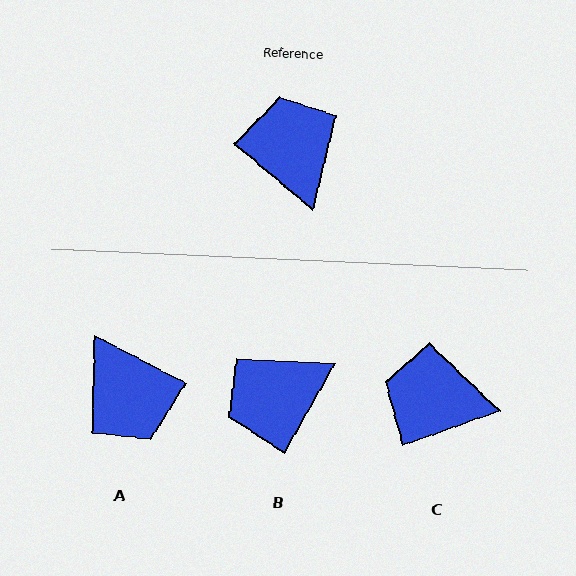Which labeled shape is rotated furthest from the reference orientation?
A, about 168 degrees away.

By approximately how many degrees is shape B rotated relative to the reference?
Approximately 101 degrees counter-clockwise.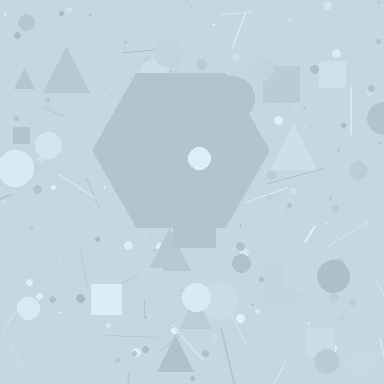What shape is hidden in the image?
A hexagon is hidden in the image.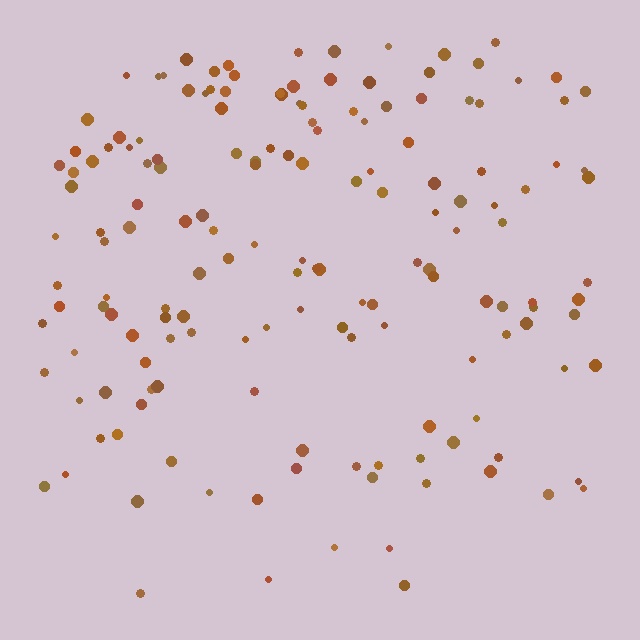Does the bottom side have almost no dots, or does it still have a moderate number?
Still a moderate number, just noticeably fewer than the top.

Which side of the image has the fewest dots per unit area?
The bottom.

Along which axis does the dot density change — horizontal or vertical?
Vertical.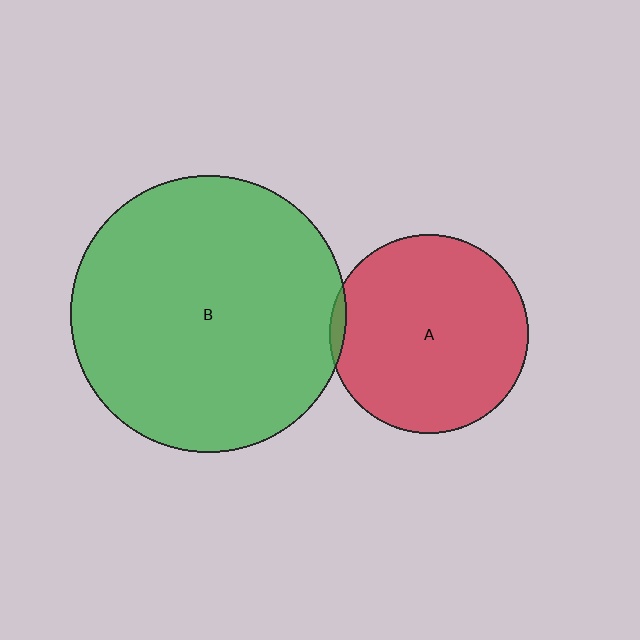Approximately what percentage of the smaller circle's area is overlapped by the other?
Approximately 5%.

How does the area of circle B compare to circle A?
Approximately 1.9 times.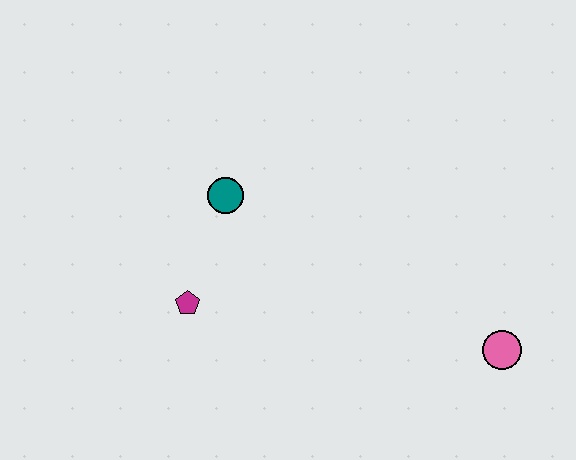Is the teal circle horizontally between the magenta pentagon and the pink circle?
Yes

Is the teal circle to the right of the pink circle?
No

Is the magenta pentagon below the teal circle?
Yes